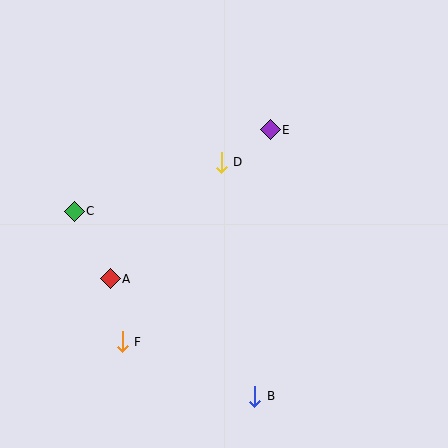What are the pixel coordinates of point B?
Point B is at (255, 396).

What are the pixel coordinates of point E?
Point E is at (270, 130).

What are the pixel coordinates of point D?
Point D is at (221, 162).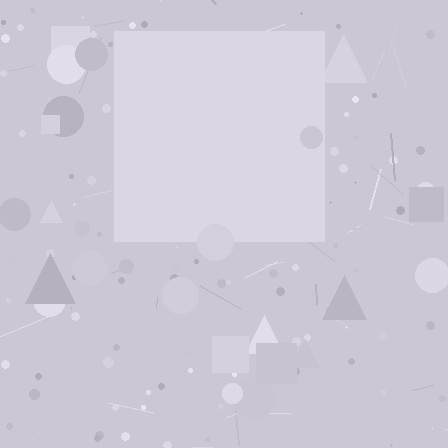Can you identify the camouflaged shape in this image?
The camouflaged shape is a square.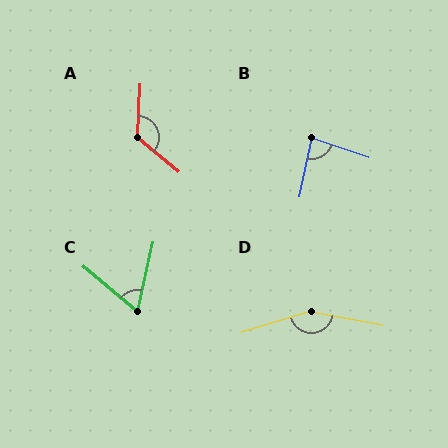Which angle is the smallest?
C, at approximately 63 degrees.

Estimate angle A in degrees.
Approximately 128 degrees.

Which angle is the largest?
D, at approximately 152 degrees.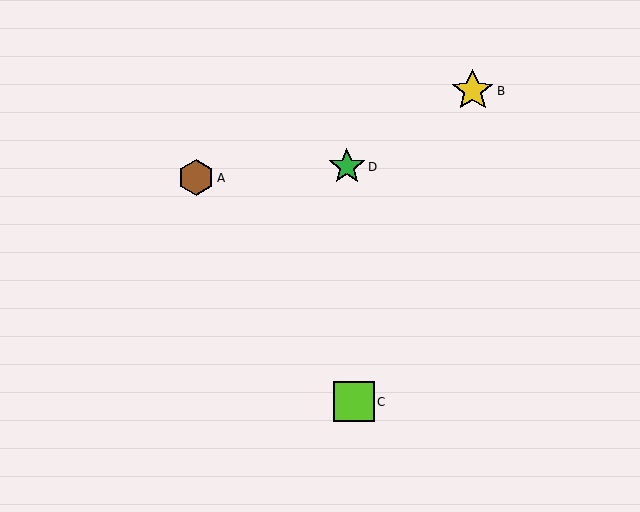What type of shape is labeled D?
Shape D is a green star.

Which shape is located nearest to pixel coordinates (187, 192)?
The brown hexagon (labeled A) at (196, 178) is nearest to that location.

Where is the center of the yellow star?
The center of the yellow star is at (473, 91).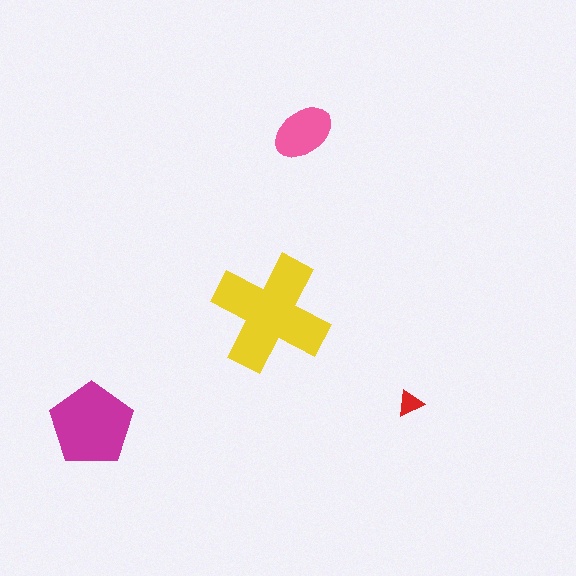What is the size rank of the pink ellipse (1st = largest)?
3rd.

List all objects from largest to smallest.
The yellow cross, the magenta pentagon, the pink ellipse, the red triangle.